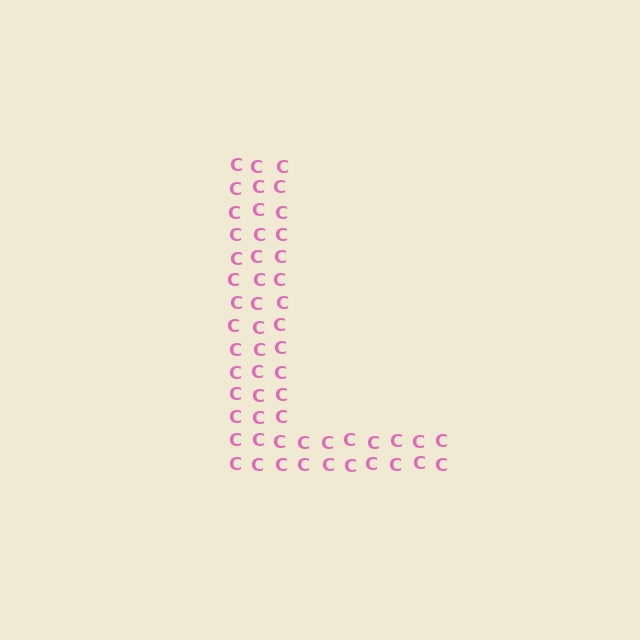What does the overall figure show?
The overall figure shows the letter L.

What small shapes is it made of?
It is made of small letter C's.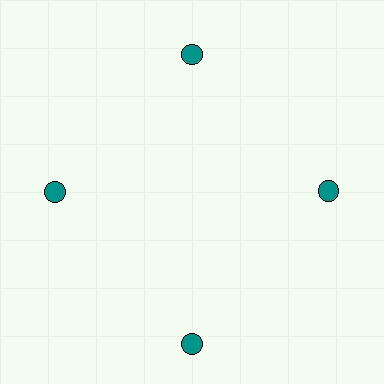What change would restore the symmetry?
The symmetry would be restored by moving it inward, back onto the ring so that all 4 circles sit at equal angles and equal distance from the center.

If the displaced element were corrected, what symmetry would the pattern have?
It would have 4-fold rotational symmetry — the pattern would map onto itself every 90 degrees.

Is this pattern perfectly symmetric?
No. The 4 teal circles are arranged in a ring, but one element near the 6 o'clock position is pushed outward from the center, breaking the 4-fold rotational symmetry.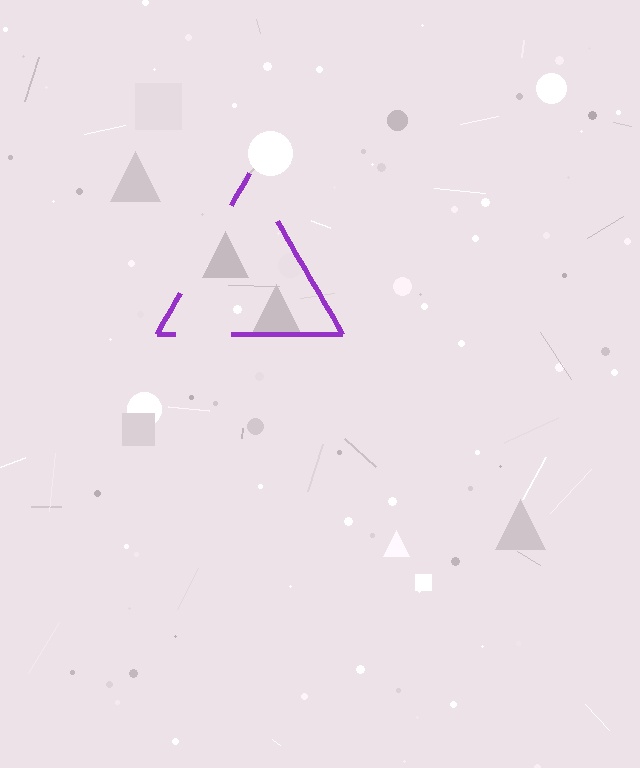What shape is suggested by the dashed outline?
The dashed outline suggests a triangle.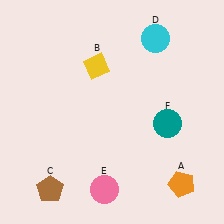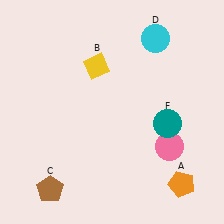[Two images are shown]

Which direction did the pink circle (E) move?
The pink circle (E) moved right.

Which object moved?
The pink circle (E) moved right.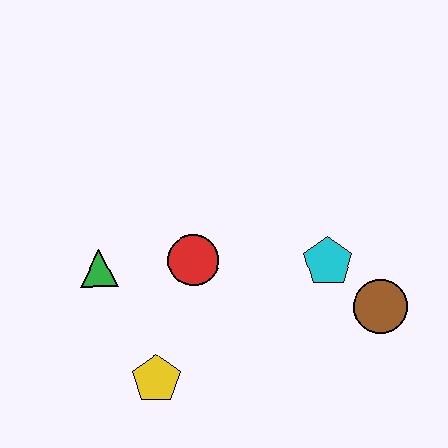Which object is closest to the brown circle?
The cyan pentagon is closest to the brown circle.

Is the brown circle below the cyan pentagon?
Yes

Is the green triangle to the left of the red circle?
Yes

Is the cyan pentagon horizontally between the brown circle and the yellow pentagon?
Yes